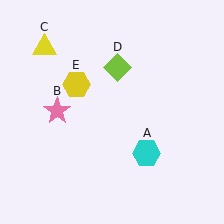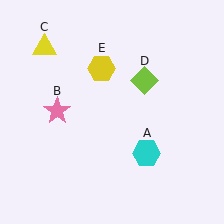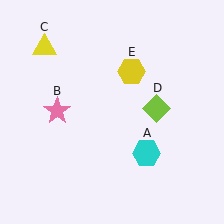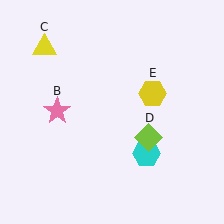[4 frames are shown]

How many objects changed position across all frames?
2 objects changed position: lime diamond (object D), yellow hexagon (object E).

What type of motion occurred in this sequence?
The lime diamond (object D), yellow hexagon (object E) rotated clockwise around the center of the scene.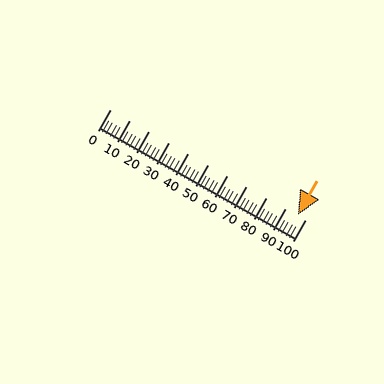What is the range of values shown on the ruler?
The ruler shows values from 0 to 100.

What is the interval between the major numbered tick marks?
The major tick marks are spaced 10 units apart.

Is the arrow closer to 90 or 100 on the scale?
The arrow is closer to 100.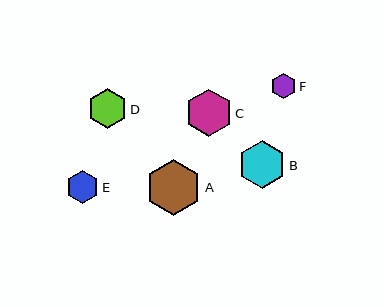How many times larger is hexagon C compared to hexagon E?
Hexagon C is approximately 1.5 times the size of hexagon E.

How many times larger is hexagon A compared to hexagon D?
Hexagon A is approximately 1.4 times the size of hexagon D.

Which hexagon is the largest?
Hexagon A is the largest with a size of approximately 56 pixels.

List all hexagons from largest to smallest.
From largest to smallest: A, B, C, D, E, F.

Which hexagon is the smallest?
Hexagon F is the smallest with a size of approximately 25 pixels.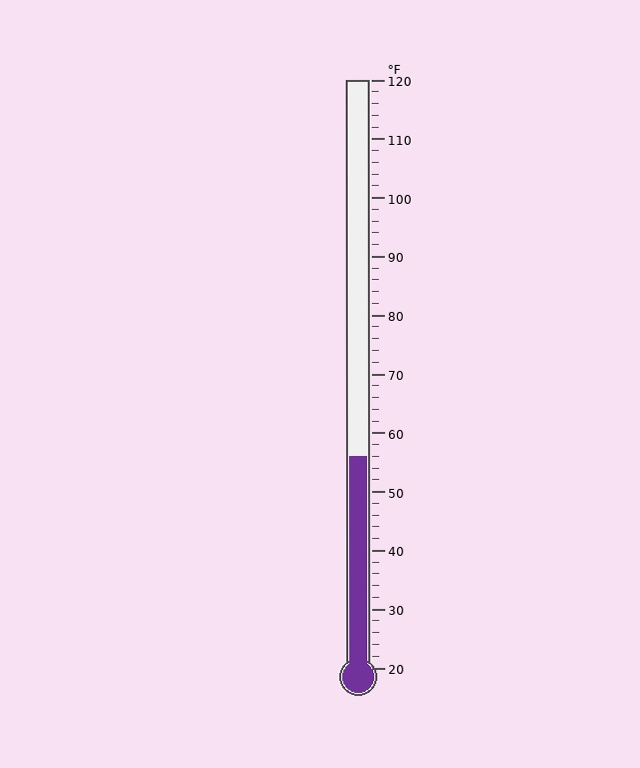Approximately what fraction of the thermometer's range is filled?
The thermometer is filled to approximately 35% of its range.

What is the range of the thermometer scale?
The thermometer scale ranges from 20°F to 120°F.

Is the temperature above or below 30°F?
The temperature is above 30°F.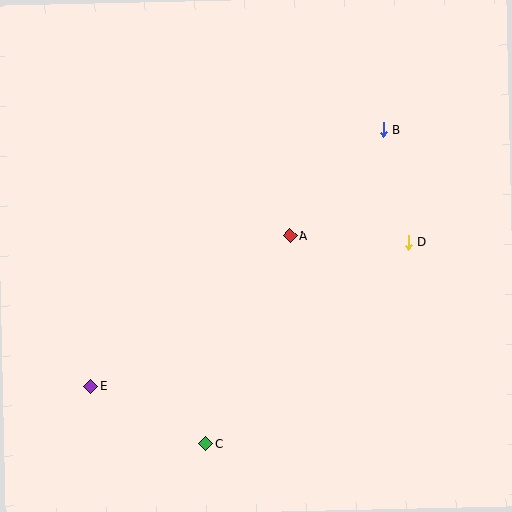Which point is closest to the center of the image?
Point A at (290, 236) is closest to the center.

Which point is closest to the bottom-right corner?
Point D is closest to the bottom-right corner.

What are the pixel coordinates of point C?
Point C is at (206, 444).